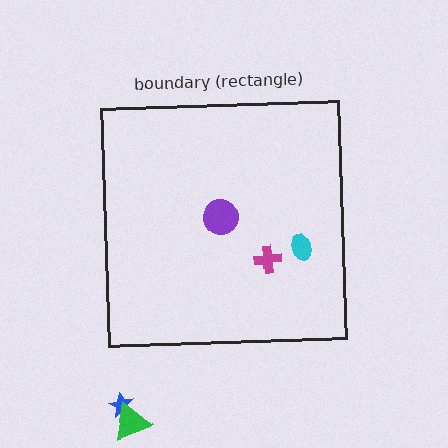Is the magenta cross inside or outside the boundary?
Inside.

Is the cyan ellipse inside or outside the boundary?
Inside.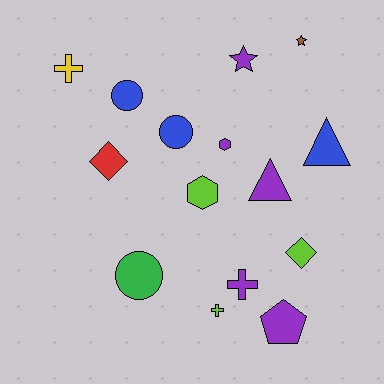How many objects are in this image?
There are 15 objects.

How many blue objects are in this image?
There are 3 blue objects.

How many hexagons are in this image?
There are 2 hexagons.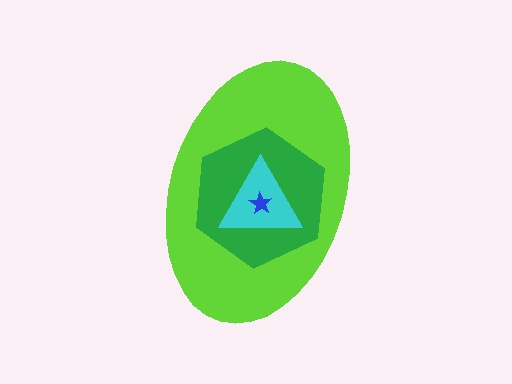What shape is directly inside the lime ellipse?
The green hexagon.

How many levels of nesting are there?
4.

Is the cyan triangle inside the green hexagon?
Yes.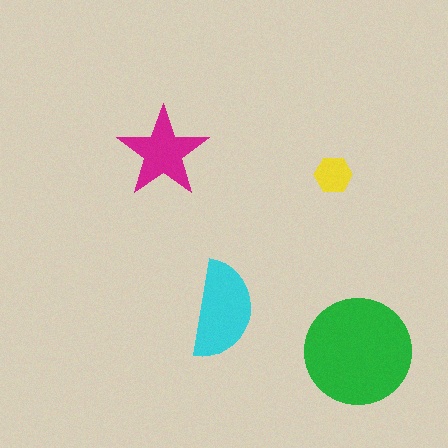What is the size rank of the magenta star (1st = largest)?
3rd.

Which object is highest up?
The magenta star is topmost.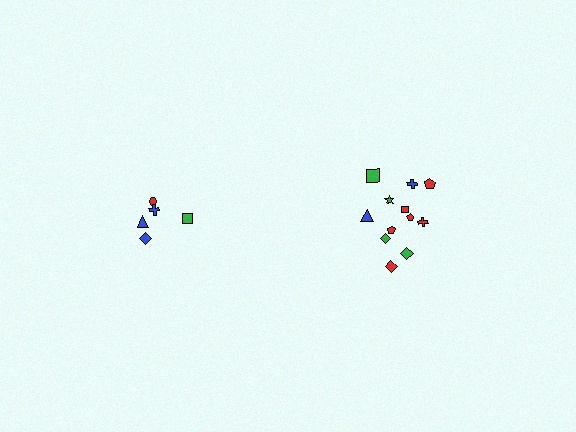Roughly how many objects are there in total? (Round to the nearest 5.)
Roughly 15 objects in total.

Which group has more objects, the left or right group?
The right group.